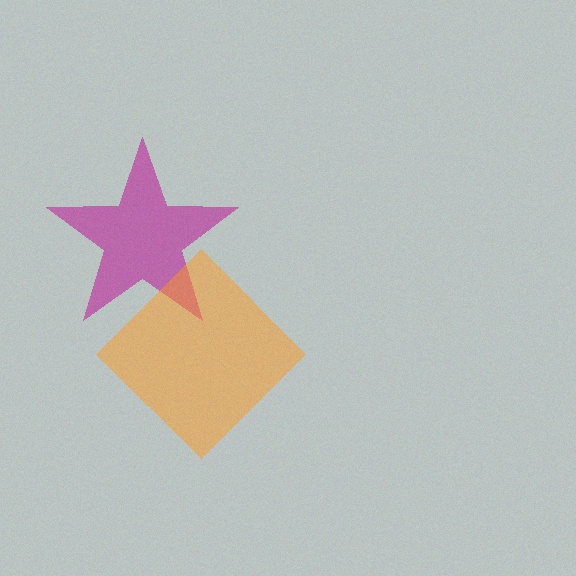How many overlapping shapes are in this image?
There are 2 overlapping shapes in the image.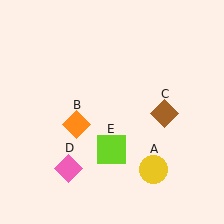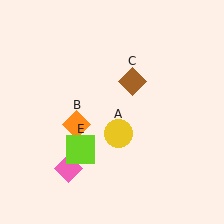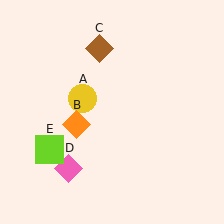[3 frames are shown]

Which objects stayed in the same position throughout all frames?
Orange diamond (object B) and pink diamond (object D) remained stationary.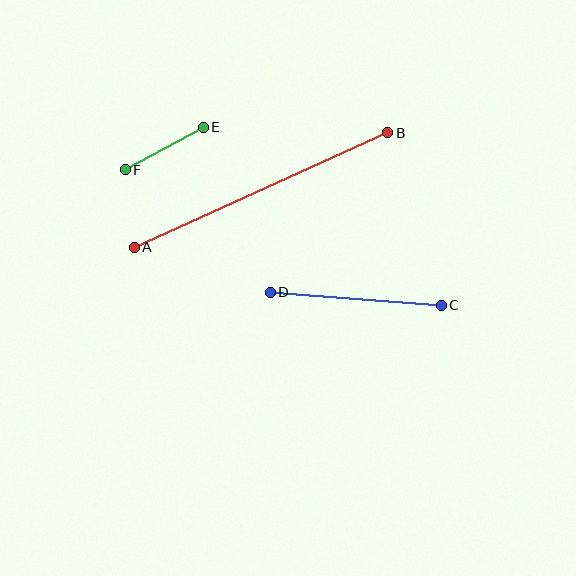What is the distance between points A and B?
The distance is approximately 278 pixels.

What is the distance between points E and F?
The distance is approximately 89 pixels.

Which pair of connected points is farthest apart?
Points A and B are farthest apart.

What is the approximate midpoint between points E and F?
The midpoint is at approximately (164, 149) pixels.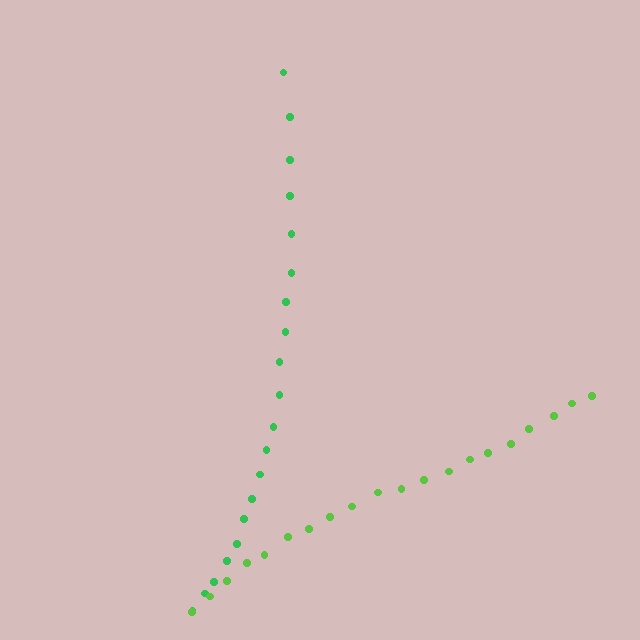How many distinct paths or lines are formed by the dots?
There are 2 distinct paths.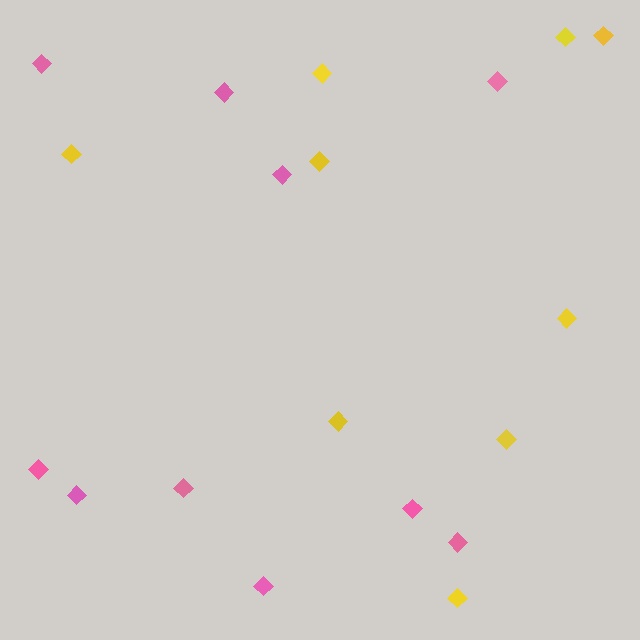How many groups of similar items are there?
There are 2 groups: one group of pink diamonds (10) and one group of yellow diamonds (9).